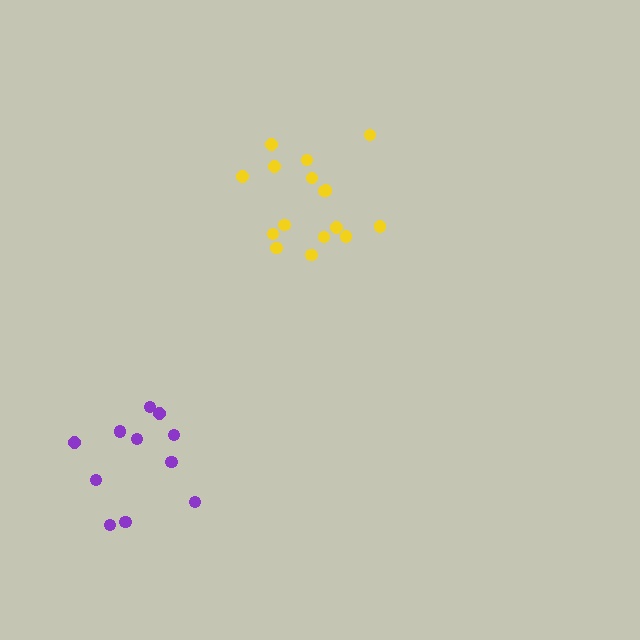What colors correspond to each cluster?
The clusters are colored: yellow, purple.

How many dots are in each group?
Group 1: 16 dots, Group 2: 11 dots (27 total).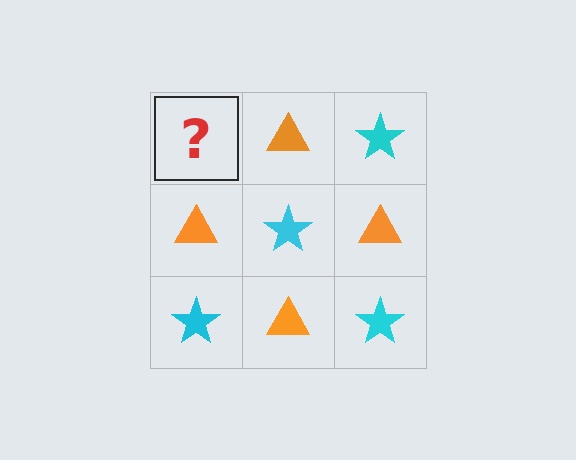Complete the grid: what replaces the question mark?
The question mark should be replaced with a cyan star.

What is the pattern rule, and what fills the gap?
The rule is that it alternates cyan star and orange triangle in a checkerboard pattern. The gap should be filled with a cyan star.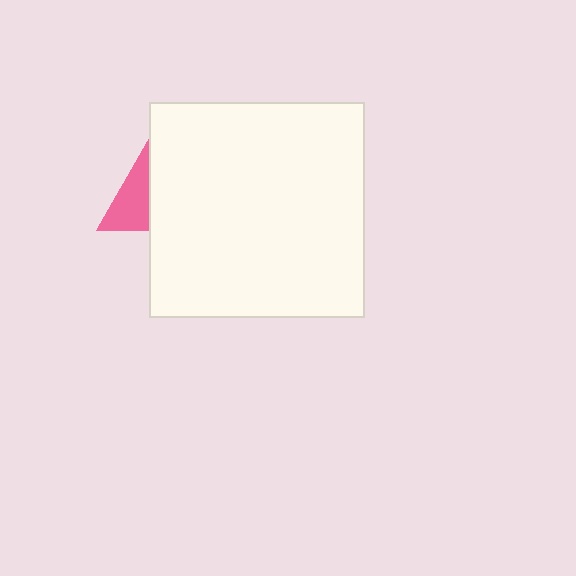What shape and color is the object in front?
The object in front is a white square.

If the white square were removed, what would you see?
You would see the complete pink triangle.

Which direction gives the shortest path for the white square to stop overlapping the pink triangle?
Moving right gives the shortest separation.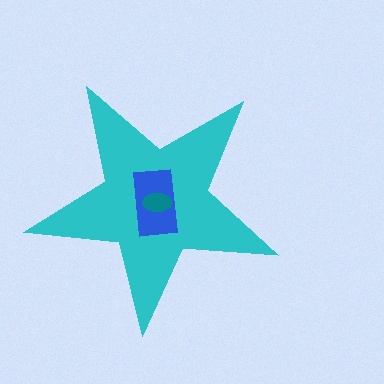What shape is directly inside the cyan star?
The blue rectangle.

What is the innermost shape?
The teal ellipse.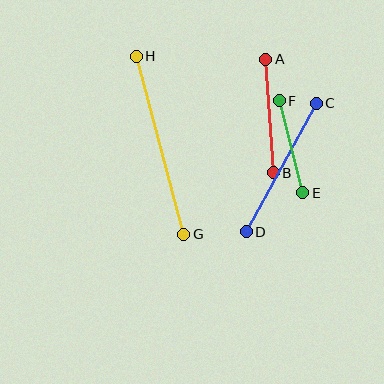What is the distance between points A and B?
The distance is approximately 113 pixels.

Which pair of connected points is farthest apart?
Points G and H are farthest apart.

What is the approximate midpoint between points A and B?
The midpoint is at approximately (269, 116) pixels.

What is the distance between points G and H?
The distance is approximately 184 pixels.